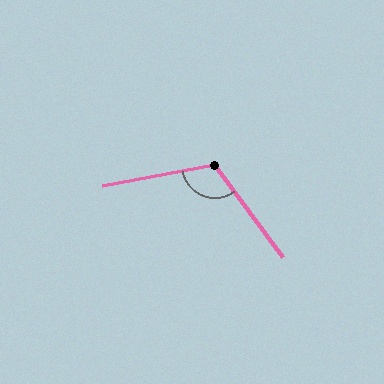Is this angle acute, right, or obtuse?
It is obtuse.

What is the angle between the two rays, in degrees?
Approximately 116 degrees.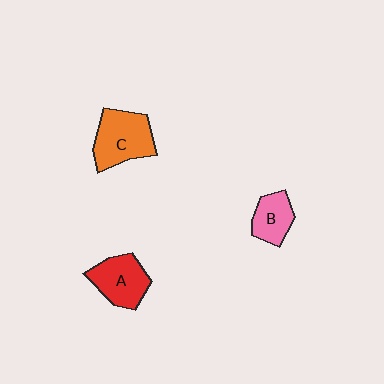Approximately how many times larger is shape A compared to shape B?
Approximately 1.4 times.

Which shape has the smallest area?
Shape B (pink).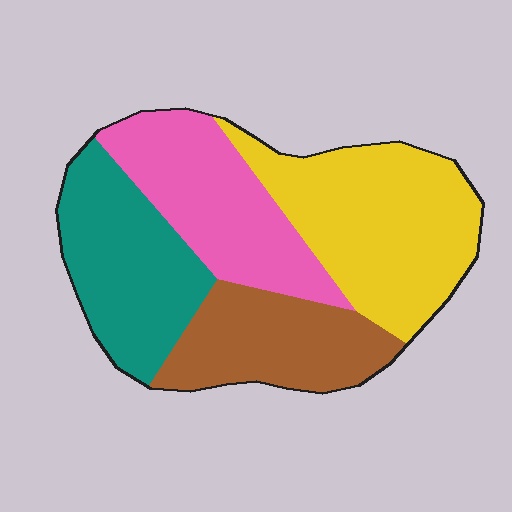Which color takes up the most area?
Yellow, at roughly 30%.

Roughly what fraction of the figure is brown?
Brown takes up about one fifth (1/5) of the figure.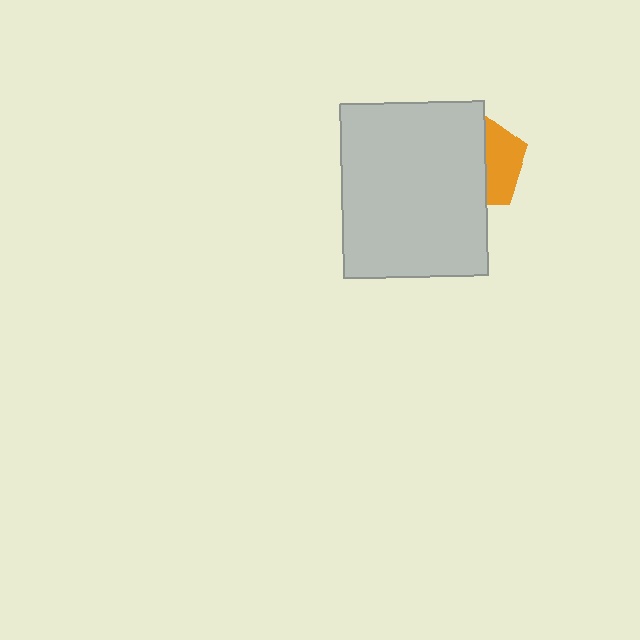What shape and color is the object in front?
The object in front is a light gray rectangle.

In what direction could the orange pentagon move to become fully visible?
The orange pentagon could move right. That would shift it out from behind the light gray rectangle entirely.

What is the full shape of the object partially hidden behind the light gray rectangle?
The partially hidden object is an orange pentagon.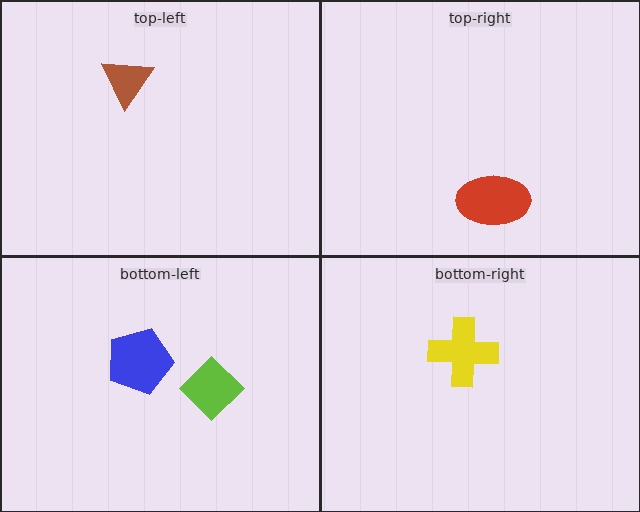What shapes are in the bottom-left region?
The blue pentagon, the lime diamond.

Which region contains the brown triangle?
The top-left region.